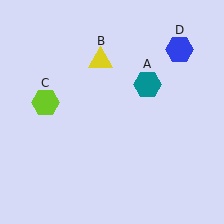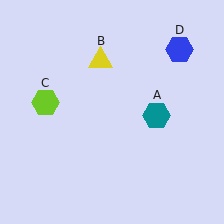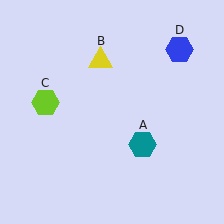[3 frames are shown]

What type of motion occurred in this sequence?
The teal hexagon (object A) rotated clockwise around the center of the scene.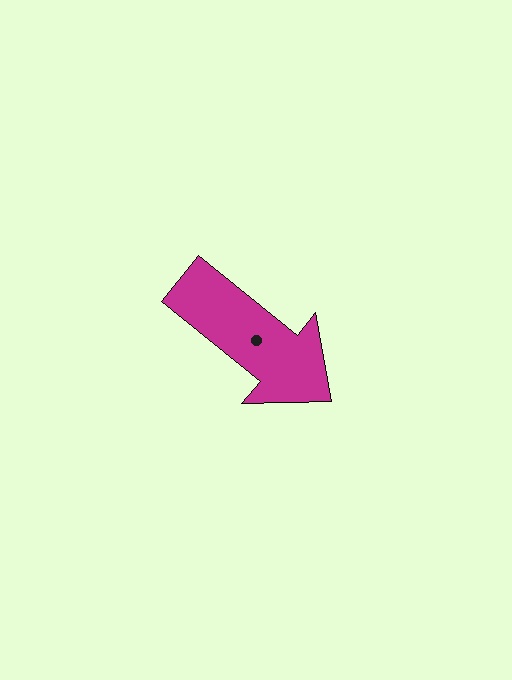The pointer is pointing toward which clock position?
Roughly 4 o'clock.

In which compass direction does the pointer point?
Southeast.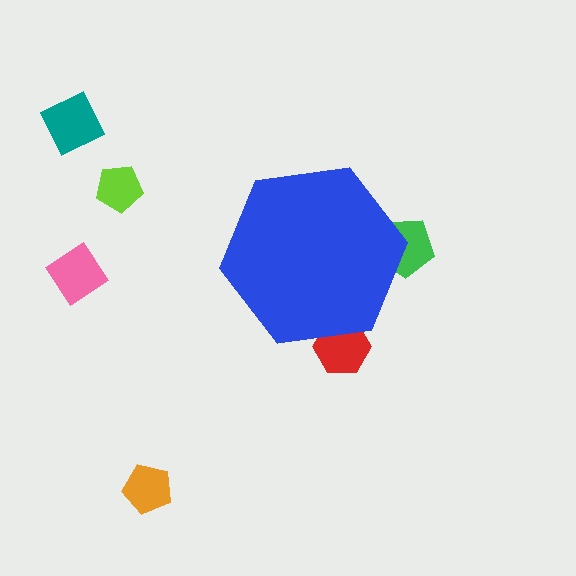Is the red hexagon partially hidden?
Yes, the red hexagon is partially hidden behind the blue hexagon.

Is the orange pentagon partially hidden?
No, the orange pentagon is fully visible.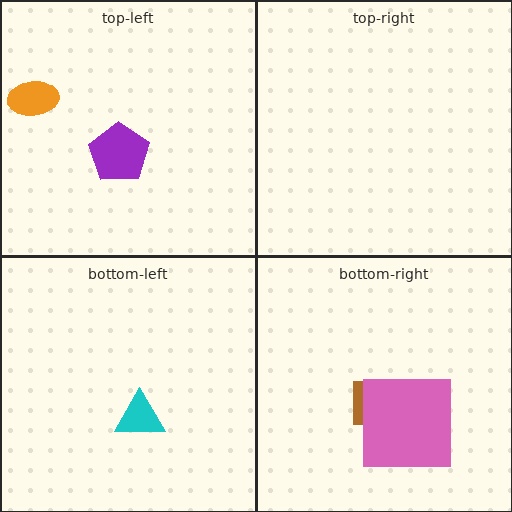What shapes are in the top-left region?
The purple pentagon, the orange ellipse.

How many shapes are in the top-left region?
2.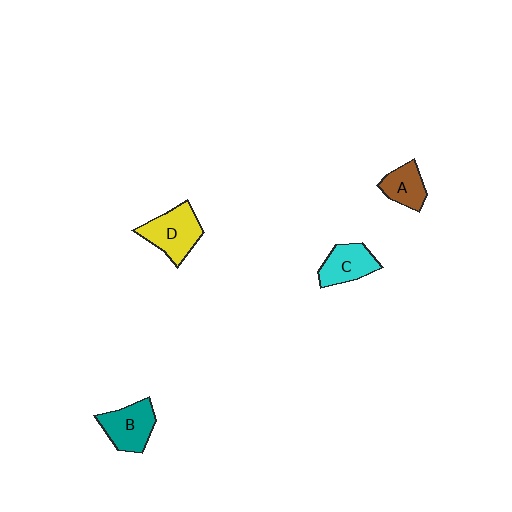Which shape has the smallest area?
Shape A (brown).